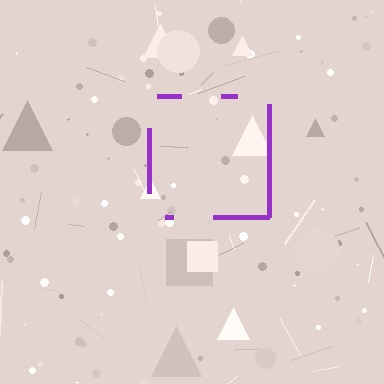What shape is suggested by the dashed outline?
The dashed outline suggests a square.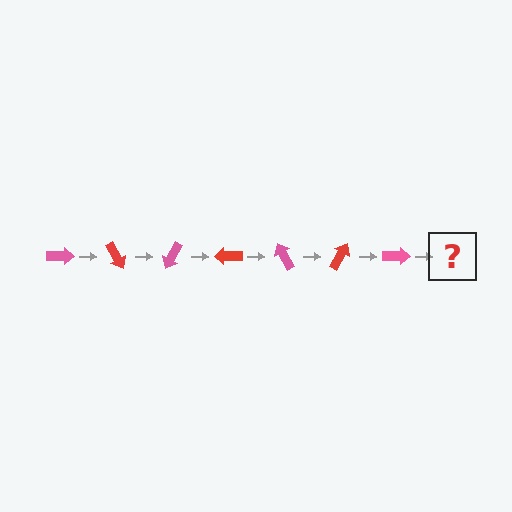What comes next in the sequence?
The next element should be a red arrow, rotated 420 degrees from the start.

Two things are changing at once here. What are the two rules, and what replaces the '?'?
The two rules are that it rotates 60 degrees each step and the color cycles through pink and red. The '?' should be a red arrow, rotated 420 degrees from the start.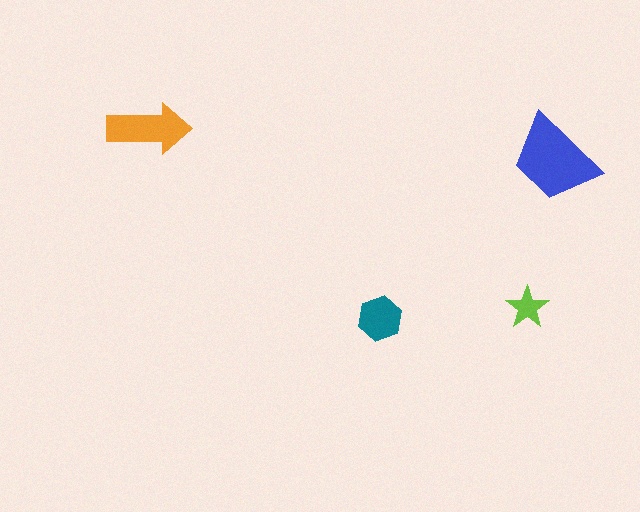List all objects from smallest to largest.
The lime star, the teal hexagon, the orange arrow, the blue trapezoid.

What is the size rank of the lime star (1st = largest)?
4th.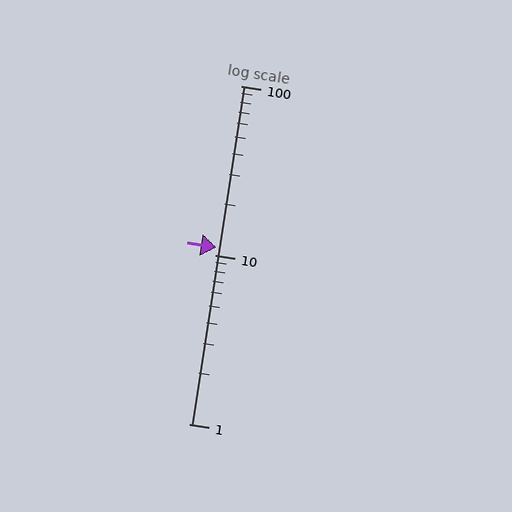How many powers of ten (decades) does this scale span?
The scale spans 2 decades, from 1 to 100.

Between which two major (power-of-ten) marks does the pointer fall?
The pointer is between 10 and 100.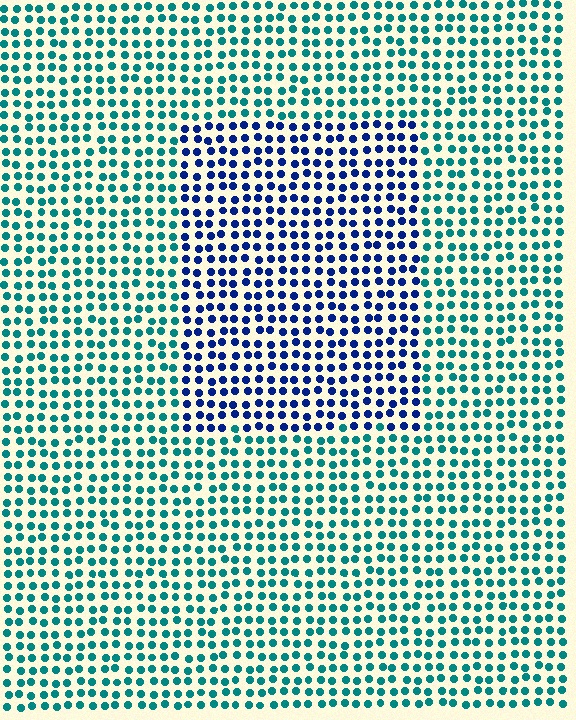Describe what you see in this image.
The image is filled with small teal elements in a uniform arrangement. A rectangle-shaped region is visible where the elements are tinted to a slightly different hue, forming a subtle color boundary.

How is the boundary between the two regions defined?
The boundary is defined purely by a slight shift in hue (about 49 degrees). Spacing, size, and orientation are identical on both sides.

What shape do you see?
I see a rectangle.